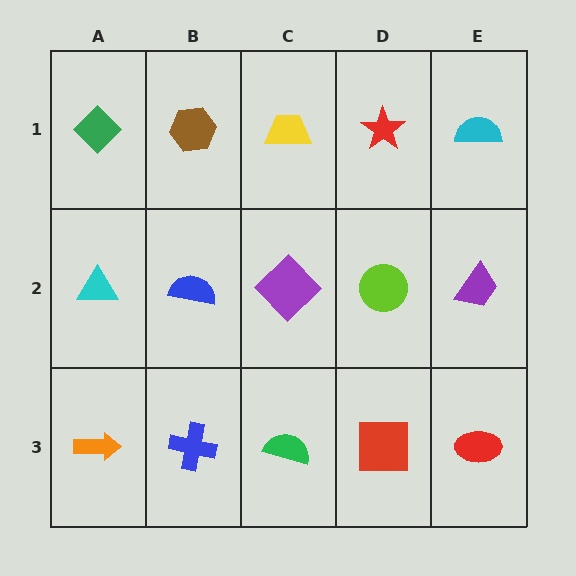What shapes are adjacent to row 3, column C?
A purple diamond (row 2, column C), a blue cross (row 3, column B), a red square (row 3, column D).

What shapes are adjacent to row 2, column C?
A yellow trapezoid (row 1, column C), a green semicircle (row 3, column C), a blue semicircle (row 2, column B), a lime circle (row 2, column D).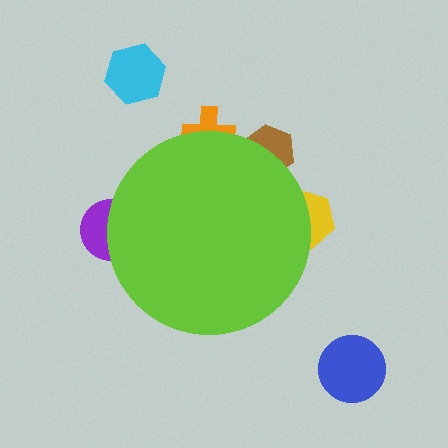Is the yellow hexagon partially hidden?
Yes, the yellow hexagon is partially hidden behind the lime circle.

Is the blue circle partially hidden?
No, the blue circle is fully visible.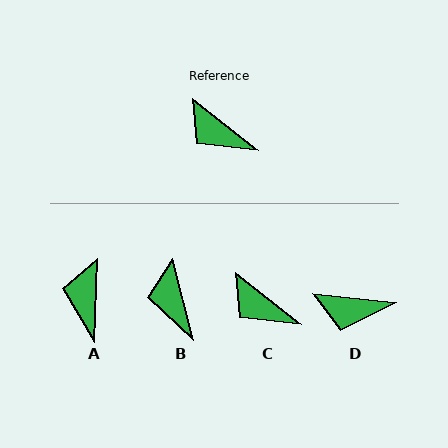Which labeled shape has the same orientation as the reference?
C.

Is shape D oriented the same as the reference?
No, it is off by about 33 degrees.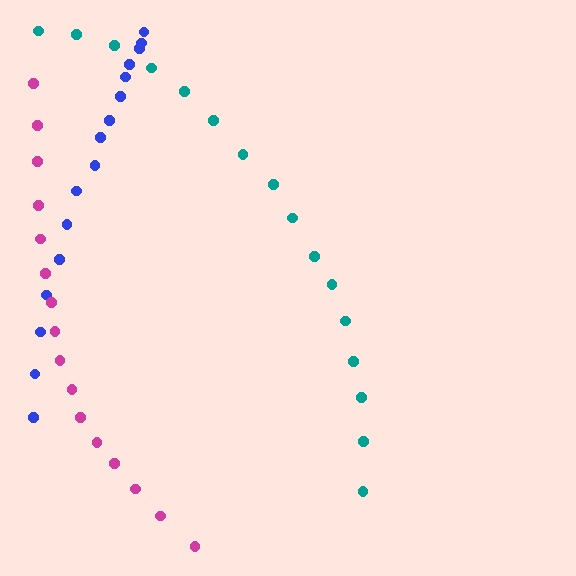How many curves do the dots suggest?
There are 3 distinct paths.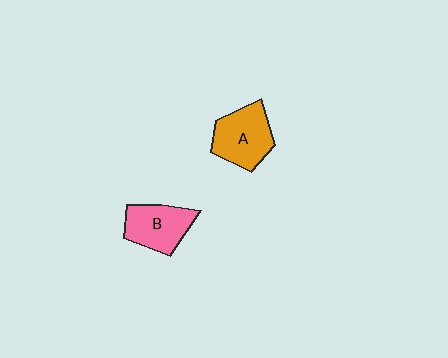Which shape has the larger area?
Shape A (orange).